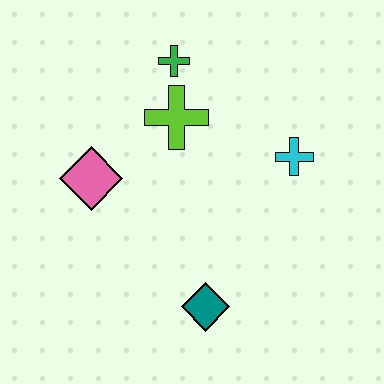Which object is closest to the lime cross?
The green cross is closest to the lime cross.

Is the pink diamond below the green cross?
Yes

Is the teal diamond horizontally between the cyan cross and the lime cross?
Yes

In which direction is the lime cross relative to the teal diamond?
The lime cross is above the teal diamond.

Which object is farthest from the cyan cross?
The pink diamond is farthest from the cyan cross.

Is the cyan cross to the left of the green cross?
No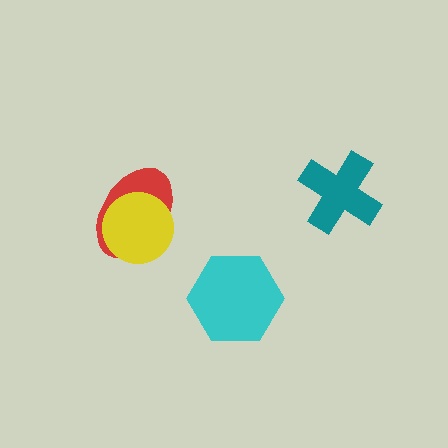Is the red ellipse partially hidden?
Yes, it is partially covered by another shape.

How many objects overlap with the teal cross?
0 objects overlap with the teal cross.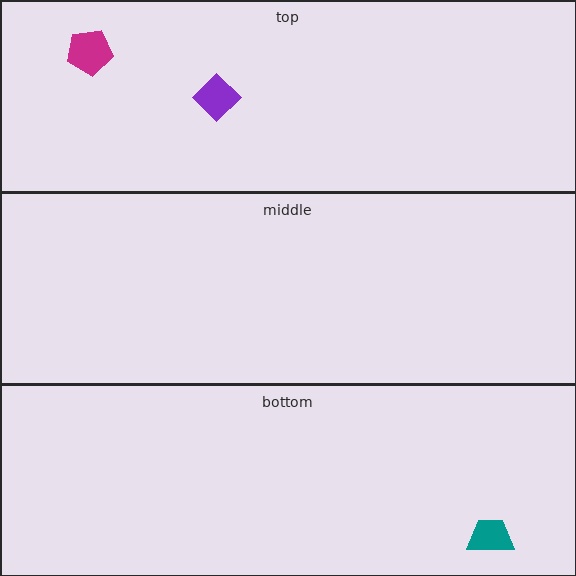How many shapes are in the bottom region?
1.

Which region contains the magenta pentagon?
The top region.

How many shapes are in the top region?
2.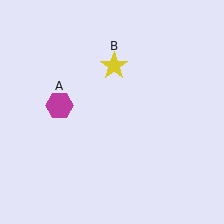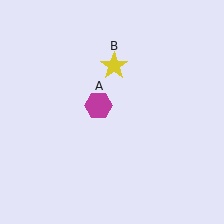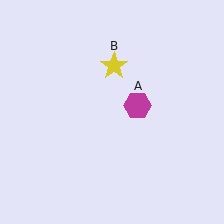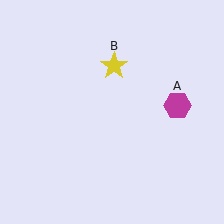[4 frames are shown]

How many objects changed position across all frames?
1 object changed position: magenta hexagon (object A).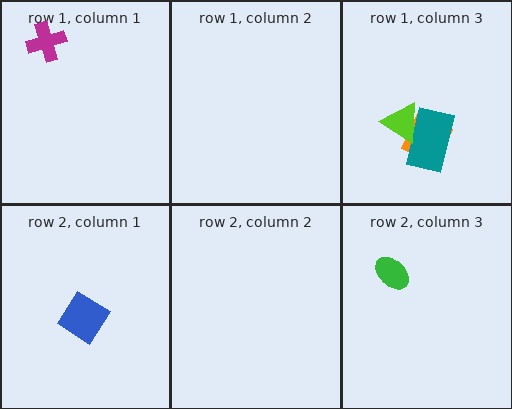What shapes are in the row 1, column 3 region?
The orange square, the teal rectangle, the lime triangle.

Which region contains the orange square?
The row 1, column 3 region.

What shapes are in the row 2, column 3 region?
The green ellipse.